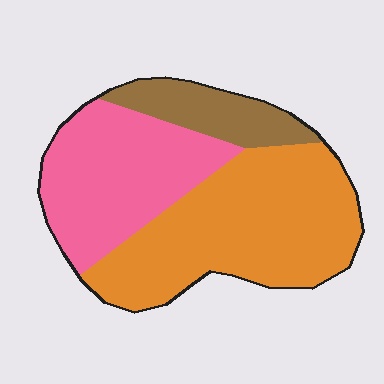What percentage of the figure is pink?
Pink covers about 35% of the figure.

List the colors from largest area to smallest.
From largest to smallest: orange, pink, brown.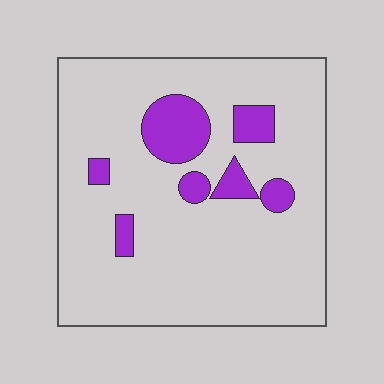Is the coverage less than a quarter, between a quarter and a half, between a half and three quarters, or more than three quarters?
Less than a quarter.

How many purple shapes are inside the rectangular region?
7.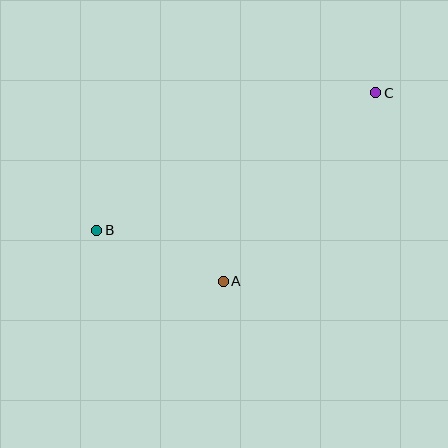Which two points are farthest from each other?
Points B and C are farthest from each other.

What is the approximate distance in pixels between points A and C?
The distance between A and C is approximately 243 pixels.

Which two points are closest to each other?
Points A and B are closest to each other.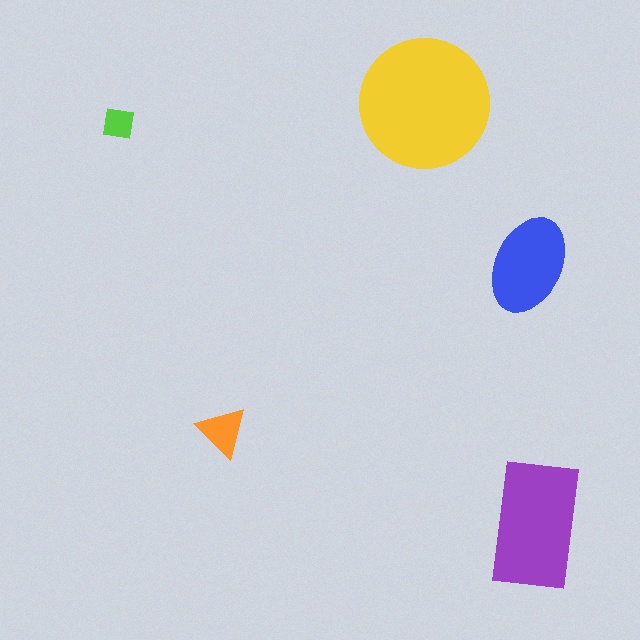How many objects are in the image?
There are 5 objects in the image.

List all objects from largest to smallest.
The yellow circle, the purple rectangle, the blue ellipse, the orange triangle, the lime square.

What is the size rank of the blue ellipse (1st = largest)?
3rd.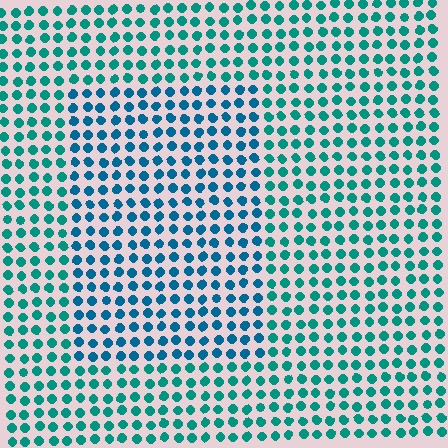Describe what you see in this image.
The image is filled with small teal elements in a uniform arrangement. A rectangle-shaped region is visible where the elements are tinted to a slightly different hue, forming a subtle color boundary.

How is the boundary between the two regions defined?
The boundary is defined purely by a slight shift in hue (about 26 degrees). Spacing, size, and orientation are identical on both sides.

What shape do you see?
I see a rectangle.